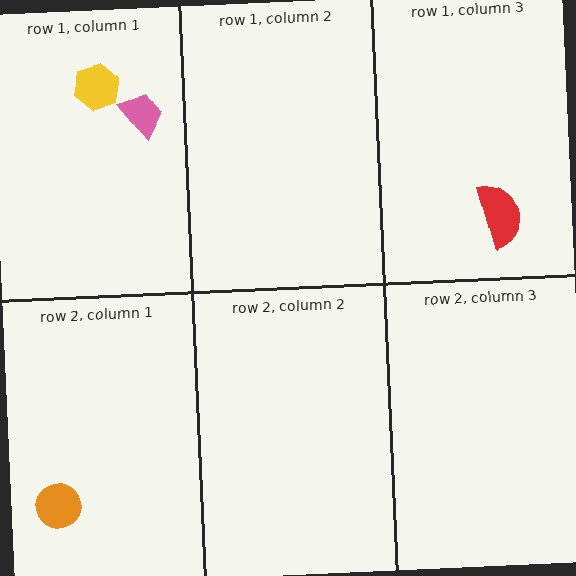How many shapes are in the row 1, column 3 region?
1.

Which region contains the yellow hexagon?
The row 1, column 1 region.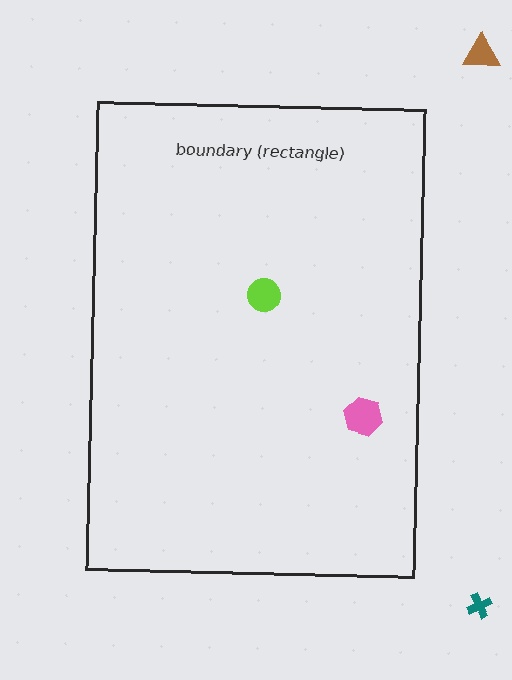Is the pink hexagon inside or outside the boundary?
Inside.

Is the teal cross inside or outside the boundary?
Outside.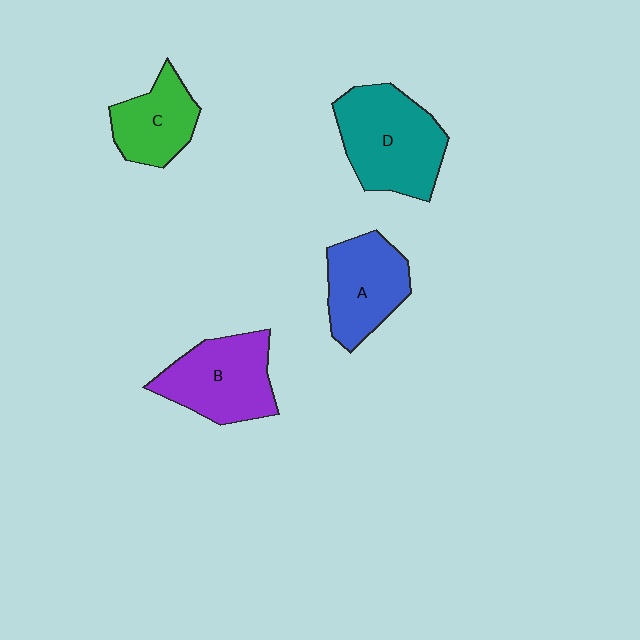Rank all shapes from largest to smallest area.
From largest to smallest: D (teal), B (purple), A (blue), C (green).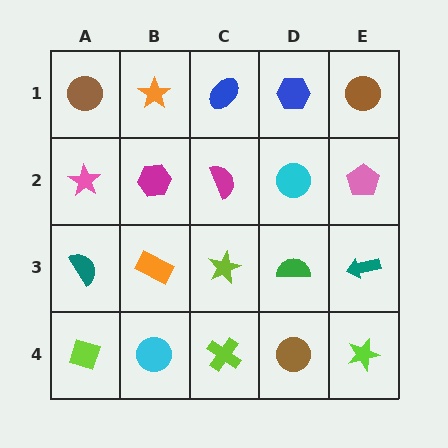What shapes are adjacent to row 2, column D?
A blue hexagon (row 1, column D), a green semicircle (row 3, column D), a magenta semicircle (row 2, column C), a pink pentagon (row 2, column E).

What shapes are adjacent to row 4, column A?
A teal semicircle (row 3, column A), a cyan circle (row 4, column B).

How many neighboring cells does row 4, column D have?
3.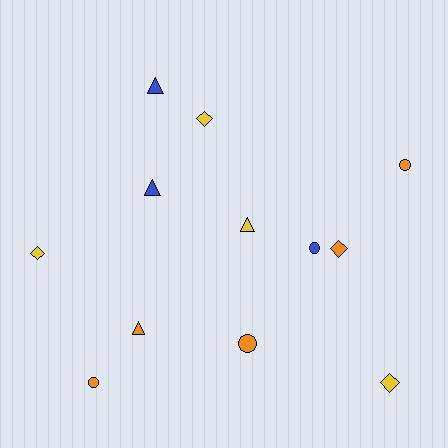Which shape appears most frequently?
Triangle, with 4 objects.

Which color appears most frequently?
Orange, with 5 objects.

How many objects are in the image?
There are 12 objects.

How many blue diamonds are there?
There are no blue diamonds.